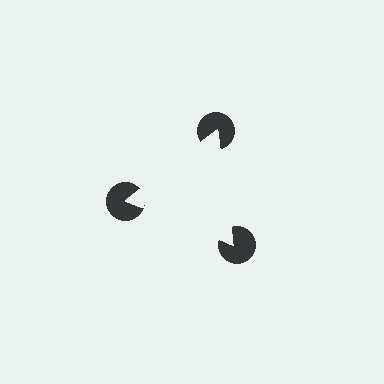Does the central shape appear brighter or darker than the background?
It typically appears slightly brighter than the background, even though no actual brightness change is drawn.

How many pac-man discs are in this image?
There are 3 — one at each vertex of the illusory triangle.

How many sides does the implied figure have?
3 sides.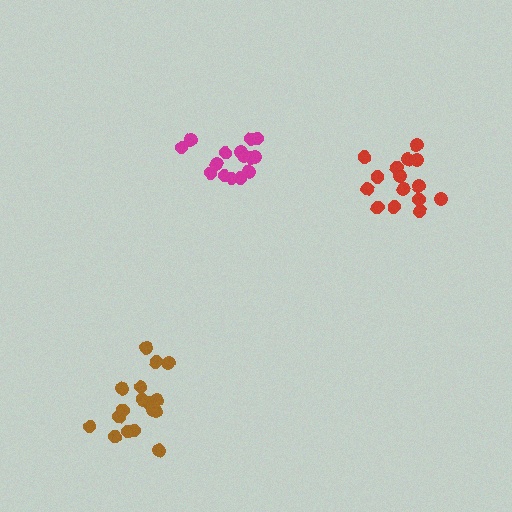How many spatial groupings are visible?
There are 3 spatial groupings.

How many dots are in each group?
Group 1: 15 dots, Group 2: 18 dots, Group 3: 15 dots (48 total).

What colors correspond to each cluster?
The clusters are colored: red, brown, magenta.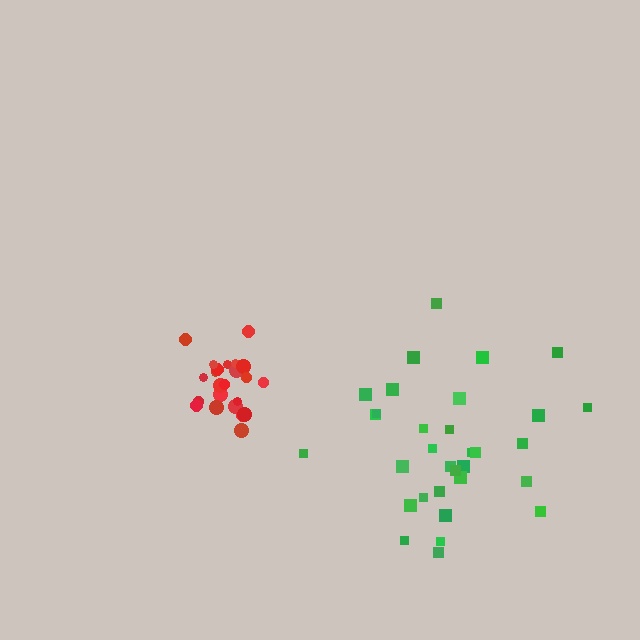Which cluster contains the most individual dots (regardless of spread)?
Green (32).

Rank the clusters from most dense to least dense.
red, green.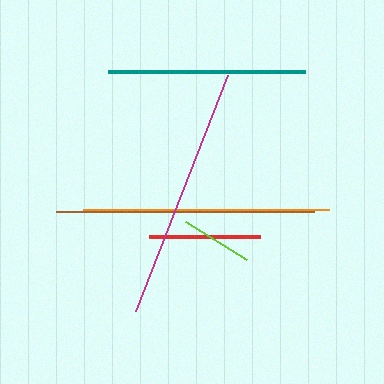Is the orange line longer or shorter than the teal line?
The orange line is longer than the teal line.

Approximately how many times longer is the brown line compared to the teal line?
The brown line is approximately 1.3 times the length of the teal line.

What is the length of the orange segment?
The orange segment is approximately 246 pixels long.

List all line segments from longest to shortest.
From longest to shortest: brown, magenta, orange, teal, red, lime.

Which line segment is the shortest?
The lime line is the shortest at approximately 72 pixels.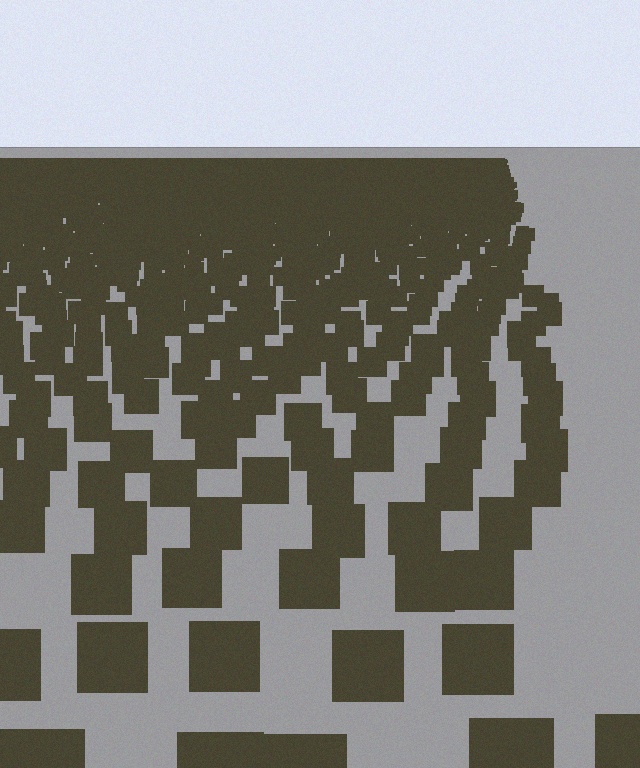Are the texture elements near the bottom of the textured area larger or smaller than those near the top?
Larger. Near the bottom, elements are closer to the viewer and appear at a bigger on-screen size.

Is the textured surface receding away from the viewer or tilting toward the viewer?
The surface is receding away from the viewer. Texture elements get smaller and denser toward the top.